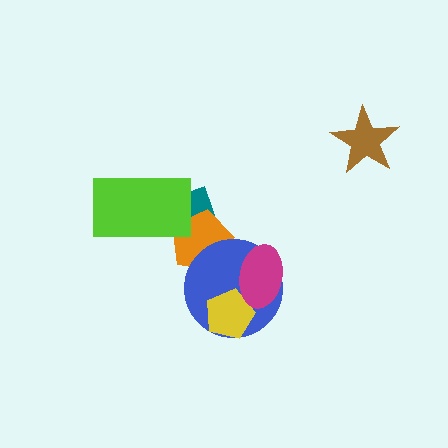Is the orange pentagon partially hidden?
Yes, it is partially covered by another shape.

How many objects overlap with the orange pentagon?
3 objects overlap with the orange pentagon.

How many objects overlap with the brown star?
0 objects overlap with the brown star.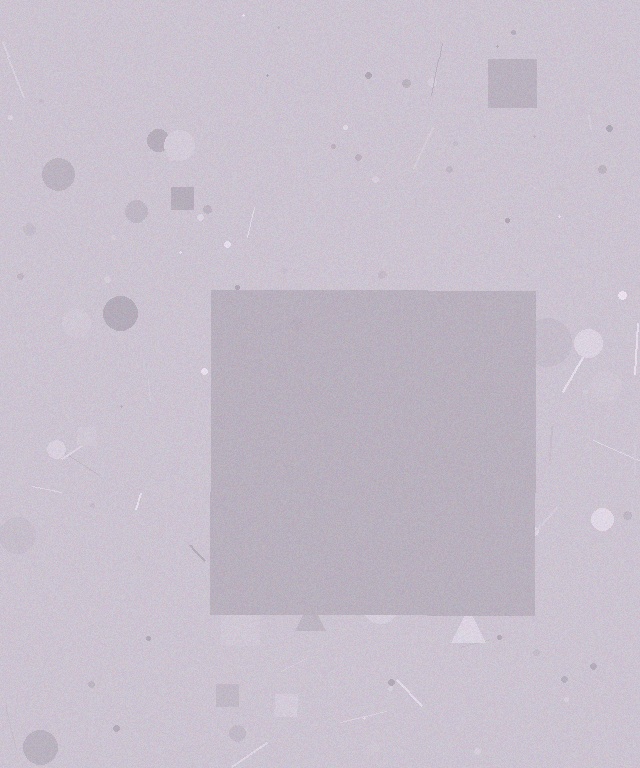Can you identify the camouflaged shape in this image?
The camouflaged shape is a square.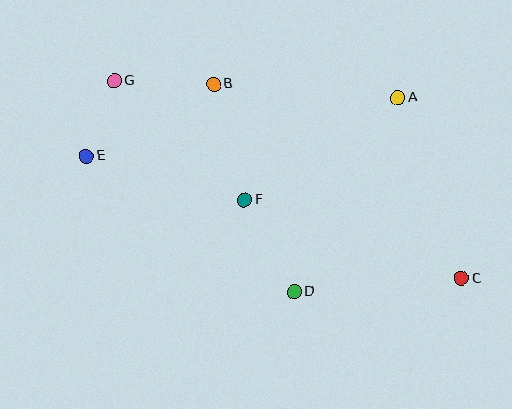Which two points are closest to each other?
Points E and G are closest to each other.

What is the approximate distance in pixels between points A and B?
The distance between A and B is approximately 185 pixels.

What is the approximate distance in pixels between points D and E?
The distance between D and E is approximately 248 pixels.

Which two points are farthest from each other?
Points C and G are farthest from each other.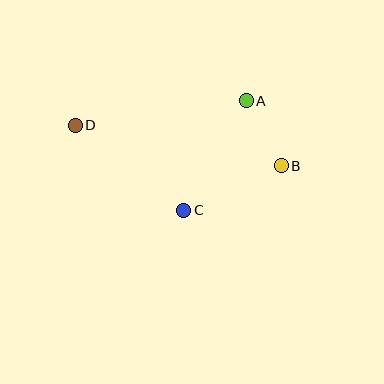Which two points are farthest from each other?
Points B and D are farthest from each other.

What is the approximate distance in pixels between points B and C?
The distance between B and C is approximately 107 pixels.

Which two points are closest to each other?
Points A and B are closest to each other.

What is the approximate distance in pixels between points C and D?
The distance between C and D is approximately 138 pixels.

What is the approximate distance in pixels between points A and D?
The distance between A and D is approximately 173 pixels.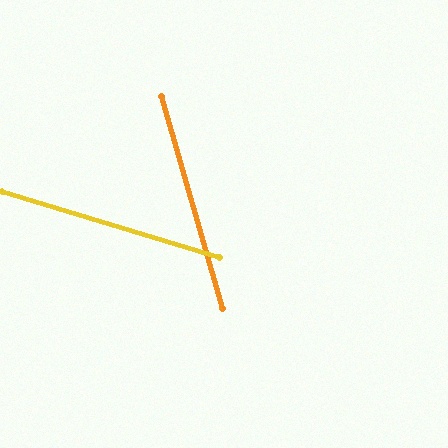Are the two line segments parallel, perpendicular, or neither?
Neither parallel nor perpendicular — they differ by about 57°.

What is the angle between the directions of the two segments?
Approximately 57 degrees.